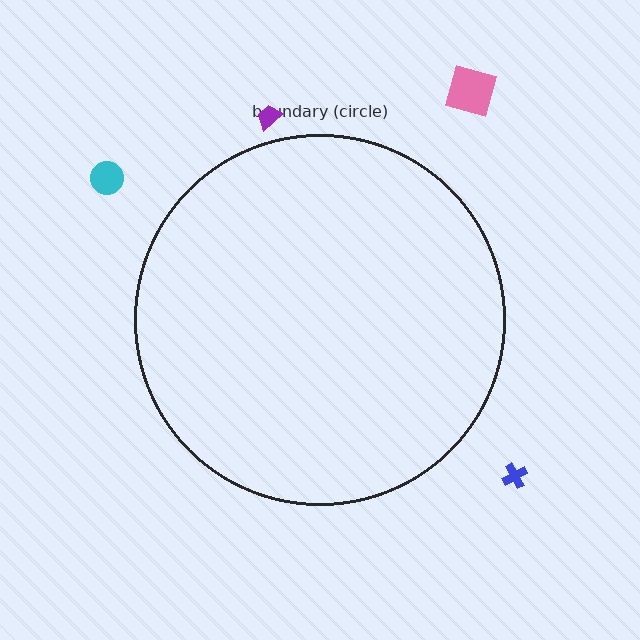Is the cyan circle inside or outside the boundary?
Outside.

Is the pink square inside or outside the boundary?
Outside.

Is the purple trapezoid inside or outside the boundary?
Outside.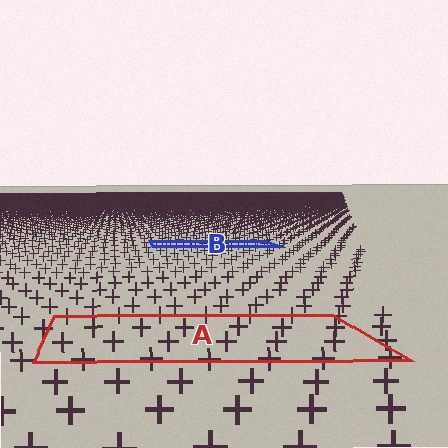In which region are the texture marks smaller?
The texture marks are smaller in region B, because it is farther away.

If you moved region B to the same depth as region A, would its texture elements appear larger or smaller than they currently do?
They would appear larger. At a closer depth, the same texture elements are projected at a bigger on-screen size.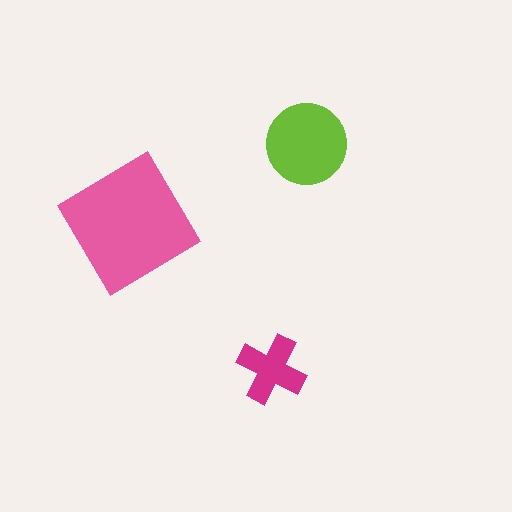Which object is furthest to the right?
The lime circle is rightmost.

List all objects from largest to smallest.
The pink diamond, the lime circle, the magenta cross.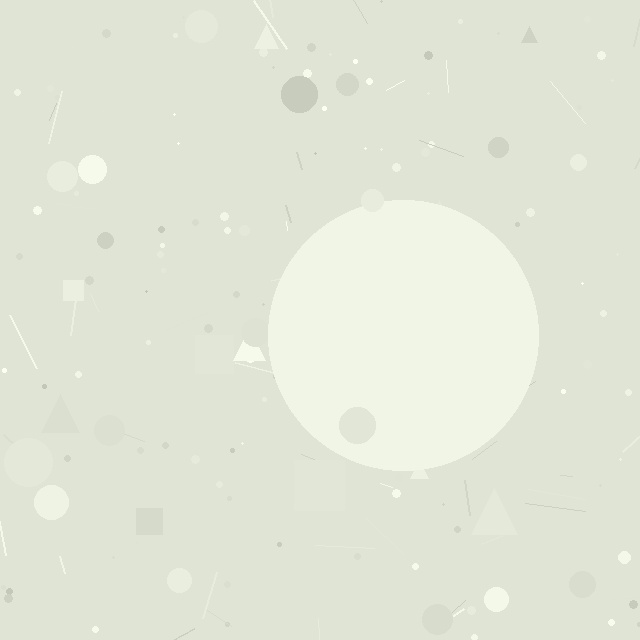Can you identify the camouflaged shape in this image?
The camouflaged shape is a circle.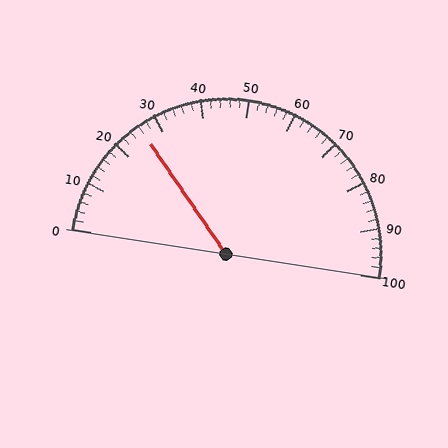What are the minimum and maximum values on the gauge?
The gauge ranges from 0 to 100.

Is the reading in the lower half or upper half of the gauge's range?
The reading is in the lower half of the range (0 to 100).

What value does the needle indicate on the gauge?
The needle indicates approximately 26.